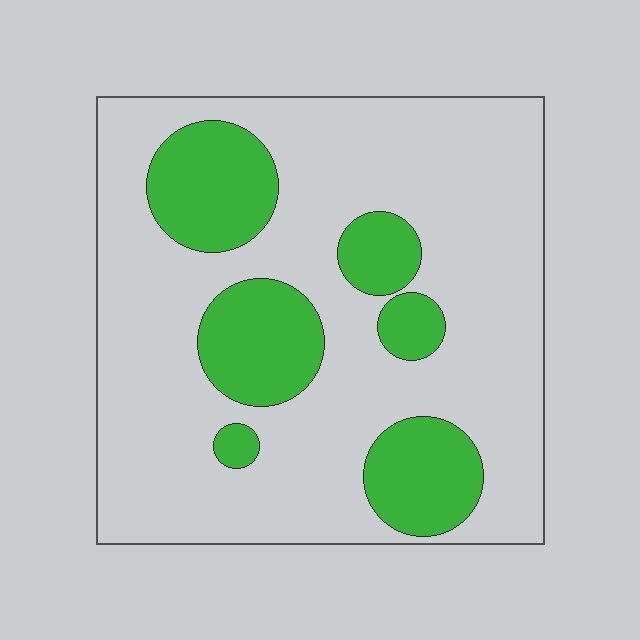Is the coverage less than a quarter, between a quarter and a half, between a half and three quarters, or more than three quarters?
Less than a quarter.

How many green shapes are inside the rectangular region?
6.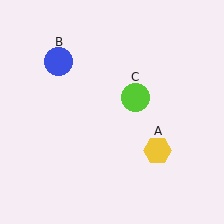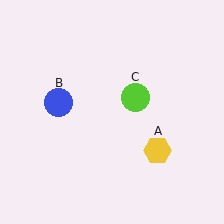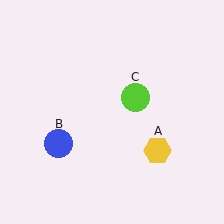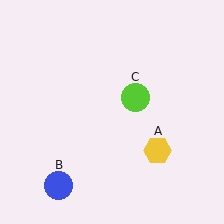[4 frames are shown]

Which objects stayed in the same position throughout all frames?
Yellow hexagon (object A) and lime circle (object C) remained stationary.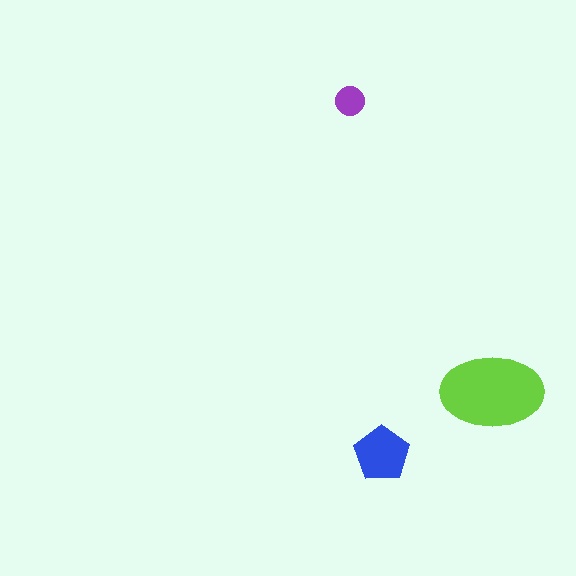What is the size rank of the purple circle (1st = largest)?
3rd.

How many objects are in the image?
There are 3 objects in the image.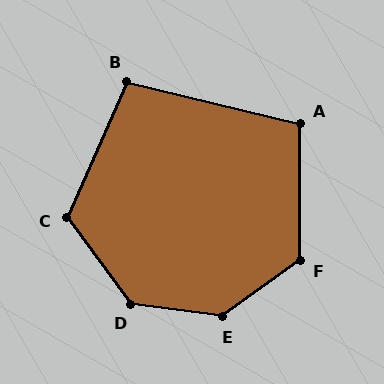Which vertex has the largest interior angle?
E, at approximately 137 degrees.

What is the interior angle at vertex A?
Approximately 104 degrees (obtuse).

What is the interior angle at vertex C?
Approximately 120 degrees (obtuse).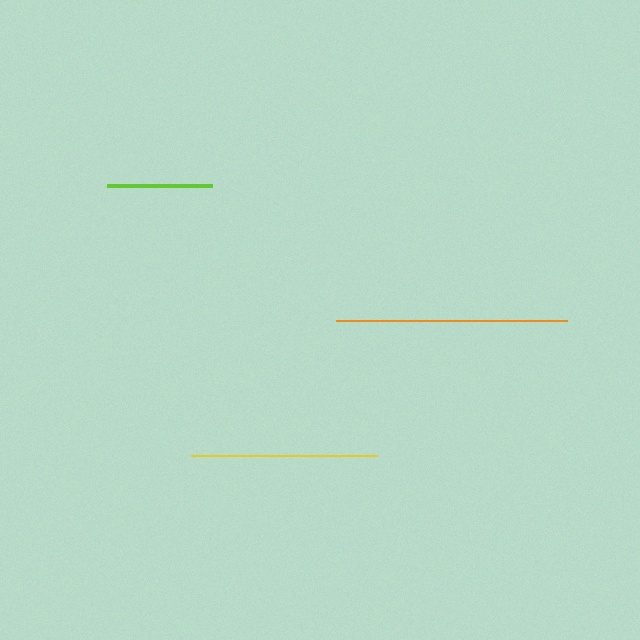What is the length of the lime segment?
The lime segment is approximately 105 pixels long.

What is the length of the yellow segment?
The yellow segment is approximately 186 pixels long.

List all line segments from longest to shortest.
From longest to shortest: orange, yellow, lime.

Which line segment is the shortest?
The lime line is the shortest at approximately 105 pixels.